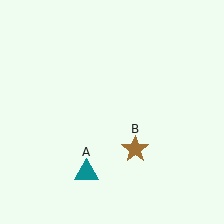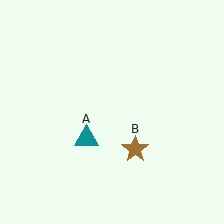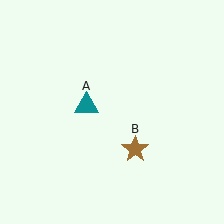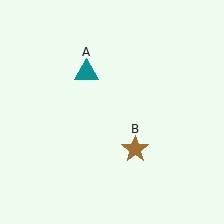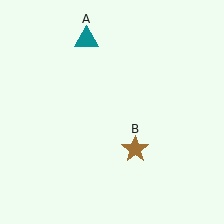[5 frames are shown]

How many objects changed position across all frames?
1 object changed position: teal triangle (object A).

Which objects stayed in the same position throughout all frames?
Brown star (object B) remained stationary.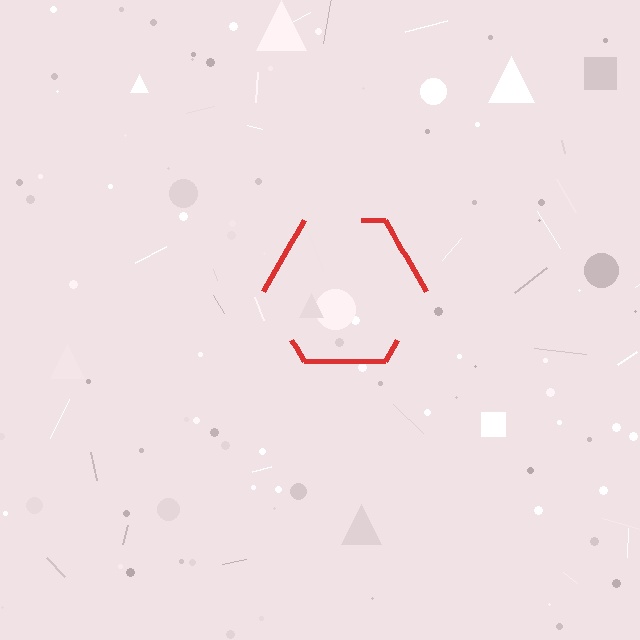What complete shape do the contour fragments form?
The contour fragments form a hexagon.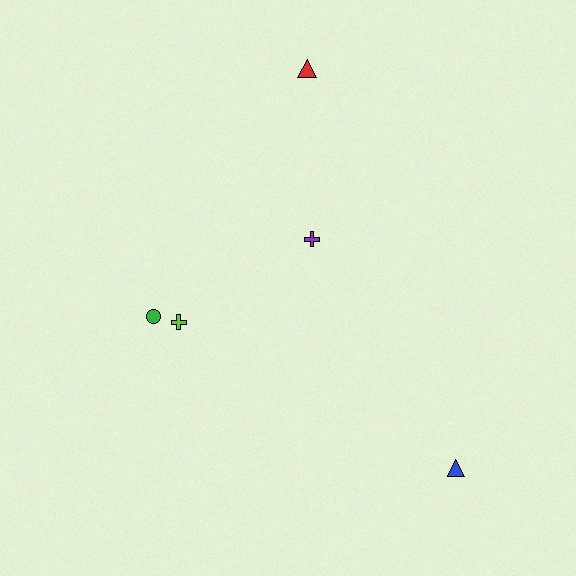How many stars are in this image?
There are no stars.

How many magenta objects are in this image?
There are no magenta objects.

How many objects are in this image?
There are 5 objects.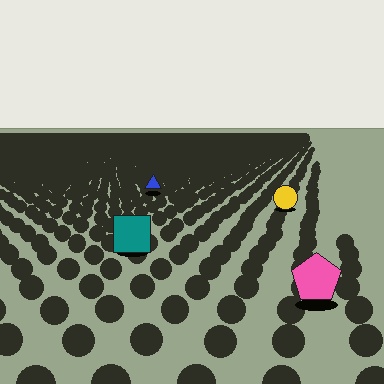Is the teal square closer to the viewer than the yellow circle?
Yes. The teal square is closer — you can tell from the texture gradient: the ground texture is coarser near it.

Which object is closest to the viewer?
The pink pentagon is closest. The texture marks near it are larger and more spread out.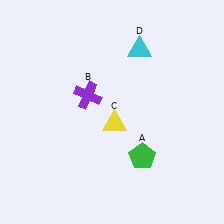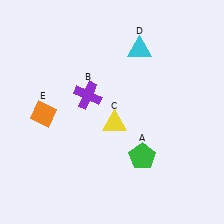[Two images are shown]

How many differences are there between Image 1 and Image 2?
There is 1 difference between the two images.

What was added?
An orange diamond (E) was added in Image 2.